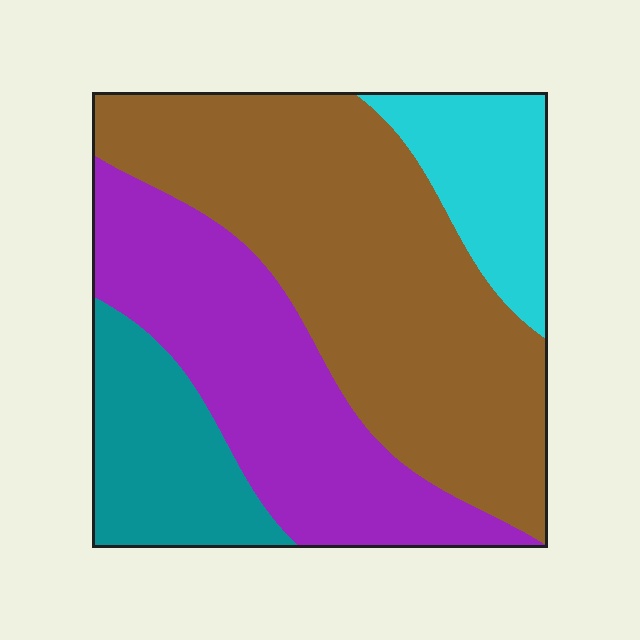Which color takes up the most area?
Brown, at roughly 45%.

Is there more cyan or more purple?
Purple.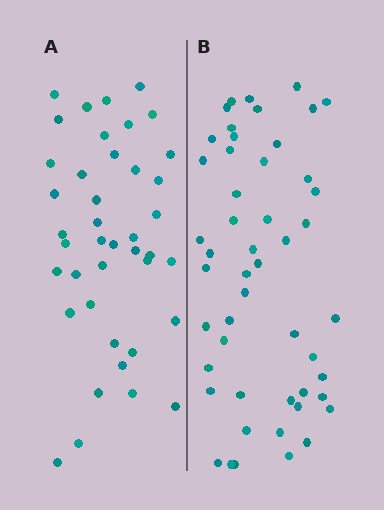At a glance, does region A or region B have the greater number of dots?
Region B (the right region) has more dots.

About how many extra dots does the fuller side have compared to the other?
Region B has roughly 8 or so more dots than region A.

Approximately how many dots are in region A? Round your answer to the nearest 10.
About 40 dots. (The exact count is 41, which rounds to 40.)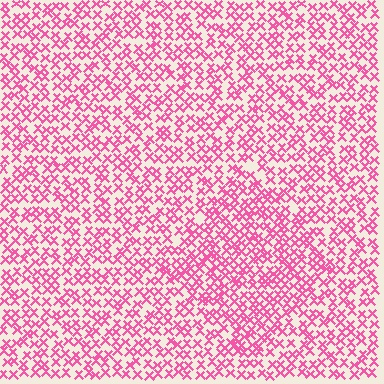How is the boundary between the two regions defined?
The boundary is defined by a change in element density (approximately 1.4x ratio). All elements are the same color, size, and shape.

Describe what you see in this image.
The image contains small pink elements arranged at two different densities. A diamond-shaped region is visible where the elements are more densely packed than the surrounding area.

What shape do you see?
I see a diamond.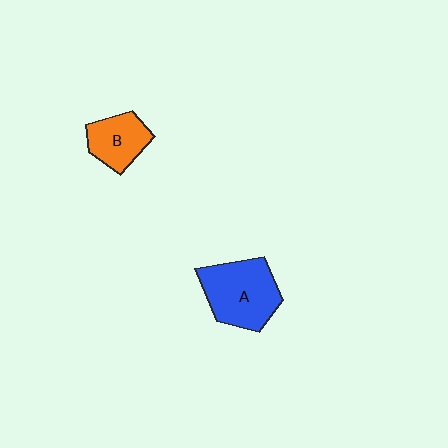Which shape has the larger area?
Shape A (blue).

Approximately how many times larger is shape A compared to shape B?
Approximately 1.6 times.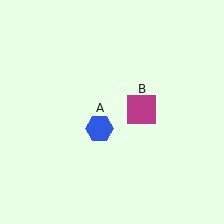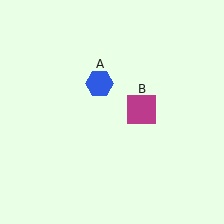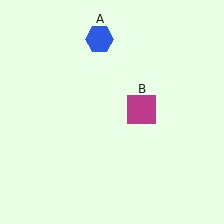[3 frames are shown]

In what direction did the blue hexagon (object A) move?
The blue hexagon (object A) moved up.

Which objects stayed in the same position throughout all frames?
Magenta square (object B) remained stationary.